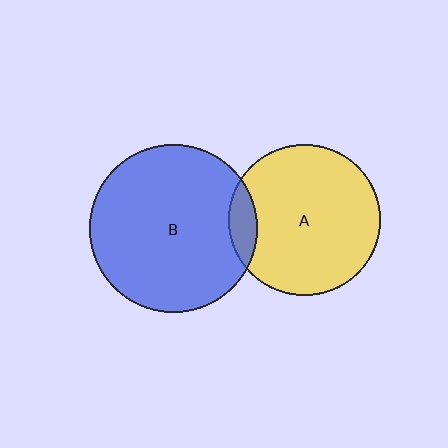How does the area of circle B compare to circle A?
Approximately 1.2 times.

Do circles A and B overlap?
Yes.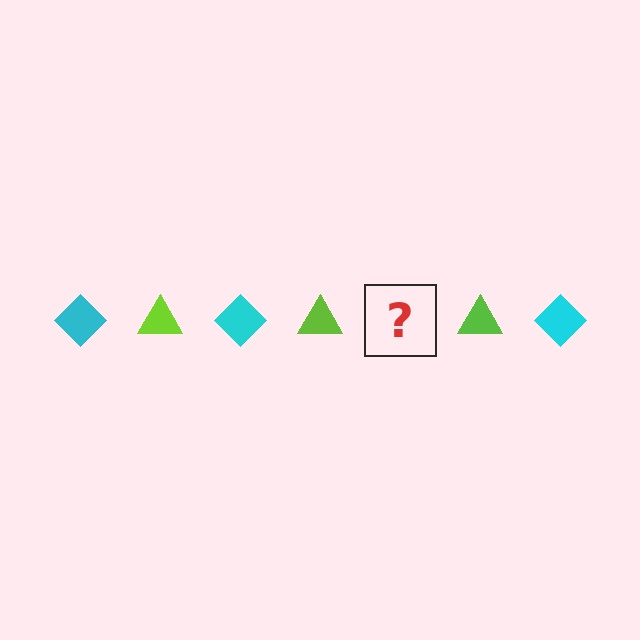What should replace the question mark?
The question mark should be replaced with a cyan diamond.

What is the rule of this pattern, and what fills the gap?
The rule is that the pattern alternates between cyan diamond and lime triangle. The gap should be filled with a cyan diamond.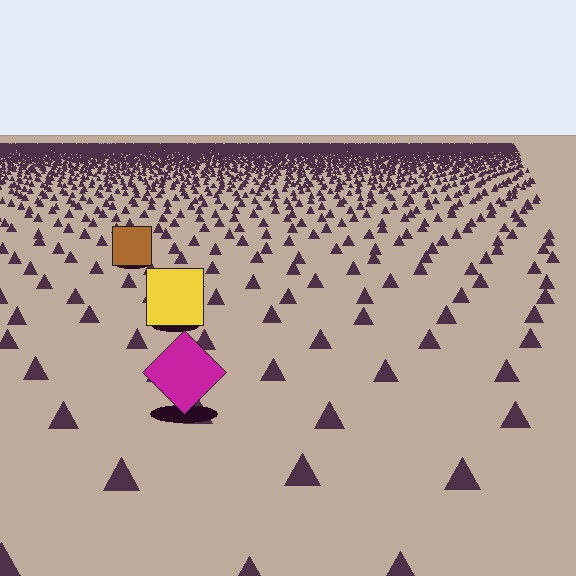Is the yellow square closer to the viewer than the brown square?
Yes. The yellow square is closer — you can tell from the texture gradient: the ground texture is coarser near it.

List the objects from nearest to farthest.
From nearest to farthest: the magenta diamond, the yellow square, the brown square.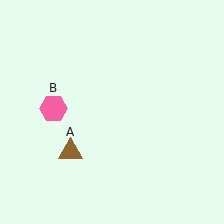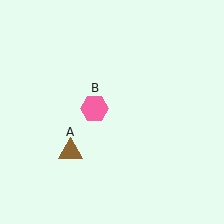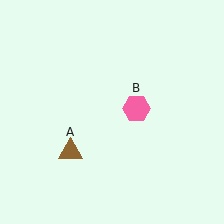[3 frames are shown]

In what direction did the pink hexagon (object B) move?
The pink hexagon (object B) moved right.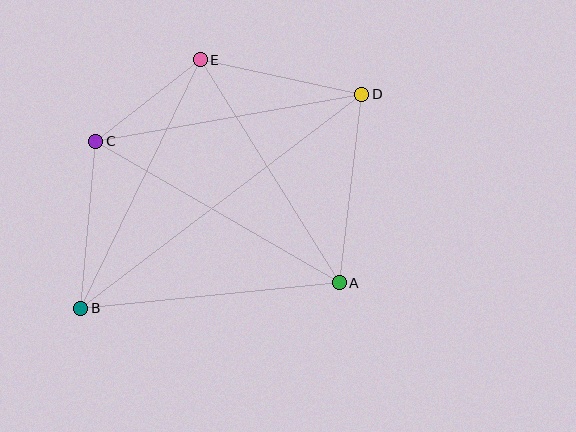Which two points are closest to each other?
Points C and E are closest to each other.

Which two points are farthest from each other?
Points B and D are farthest from each other.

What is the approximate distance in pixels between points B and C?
The distance between B and C is approximately 167 pixels.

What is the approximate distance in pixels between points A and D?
The distance between A and D is approximately 190 pixels.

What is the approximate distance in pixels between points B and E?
The distance between B and E is approximately 276 pixels.